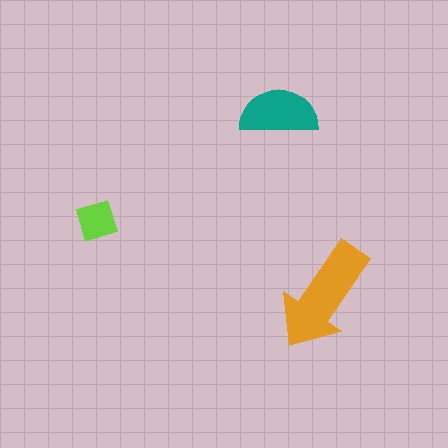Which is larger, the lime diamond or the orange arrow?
The orange arrow.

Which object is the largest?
The orange arrow.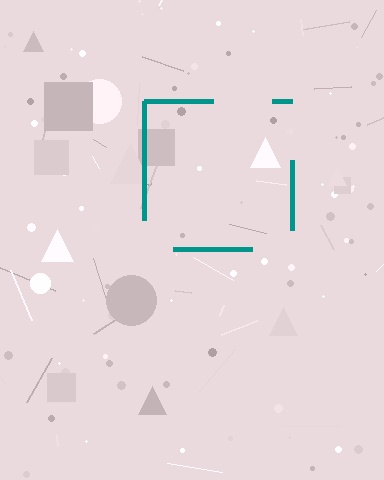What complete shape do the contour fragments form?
The contour fragments form a square.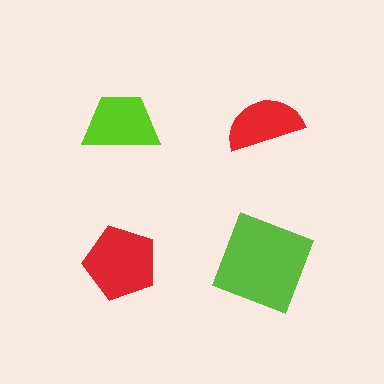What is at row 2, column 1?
A red pentagon.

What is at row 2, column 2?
A lime square.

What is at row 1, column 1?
A lime trapezoid.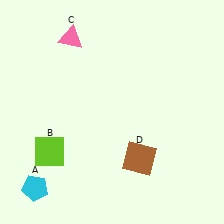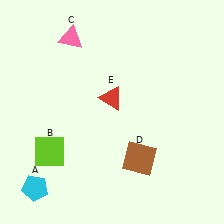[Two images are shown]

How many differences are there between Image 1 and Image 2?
There is 1 difference between the two images.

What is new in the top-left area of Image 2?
A red triangle (E) was added in the top-left area of Image 2.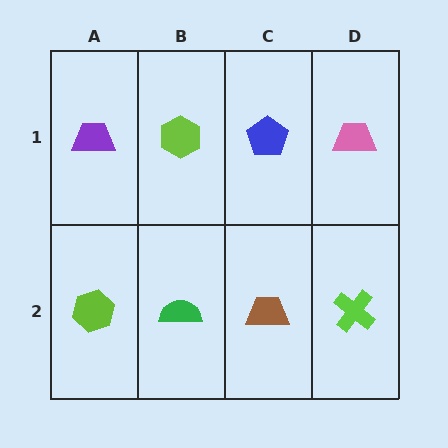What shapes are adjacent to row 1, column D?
A lime cross (row 2, column D), a blue pentagon (row 1, column C).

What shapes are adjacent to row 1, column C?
A brown trapezoid (row 2, column C), a lime hexagon (row 1, column B), a pink trapezoid (row 1, column D).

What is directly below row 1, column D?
A lime cross.